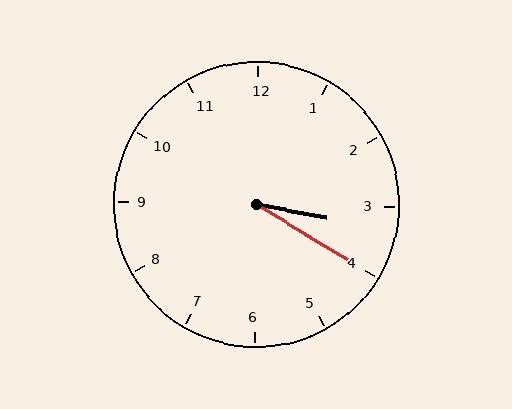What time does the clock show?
3:20.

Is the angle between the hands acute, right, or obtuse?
It is acute.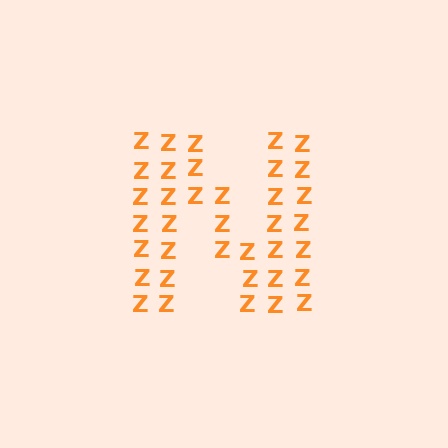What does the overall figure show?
The overall figure shows the letter N.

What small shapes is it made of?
It is made of small letter Z's.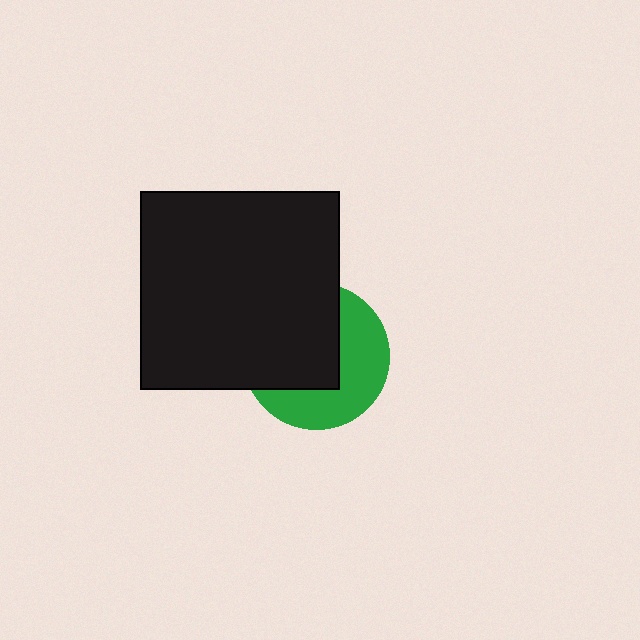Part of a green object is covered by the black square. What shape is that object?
It is a circle.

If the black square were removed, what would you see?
You would see the complete green circle.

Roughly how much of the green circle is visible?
About half of it is visible (roughly 47%).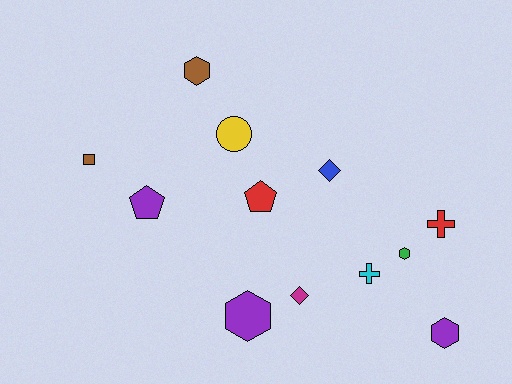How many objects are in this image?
There are 12 objects.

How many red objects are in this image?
There are 2 red objects.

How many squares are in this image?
There is 1 square.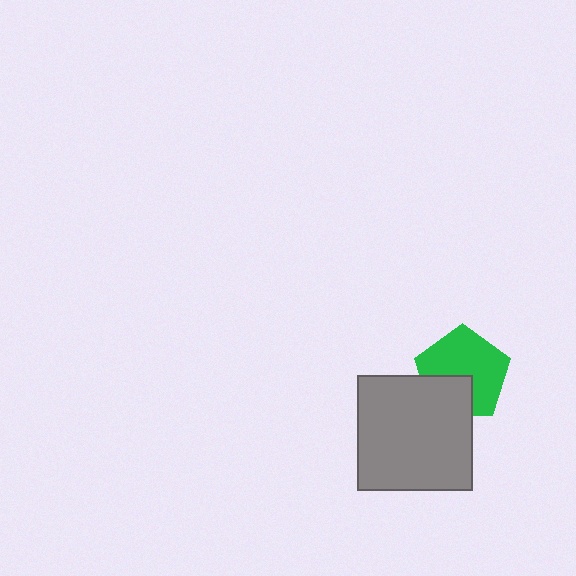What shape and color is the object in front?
The object in front is a gray square.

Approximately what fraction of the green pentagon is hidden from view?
Roughly 31% of the green pentagon is hidden behind the gray square.